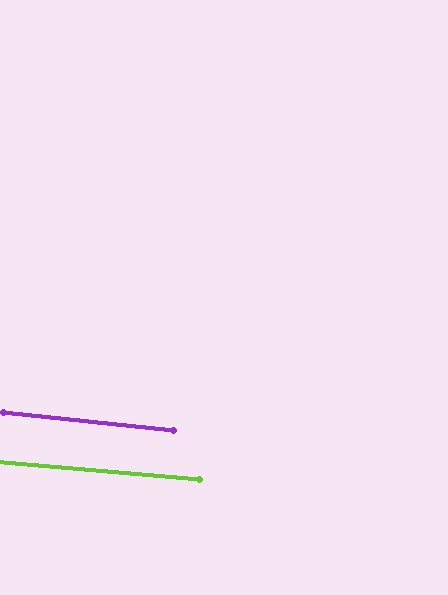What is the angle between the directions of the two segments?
Approximately 1 degree.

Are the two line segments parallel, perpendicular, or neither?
Parallel — their directions differ by only 1.4°.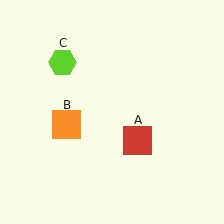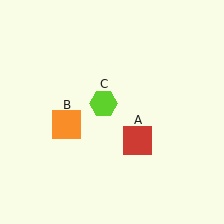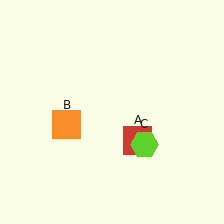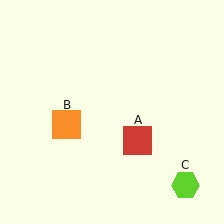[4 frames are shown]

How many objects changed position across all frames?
1 object changed position: lime hexagon (object C).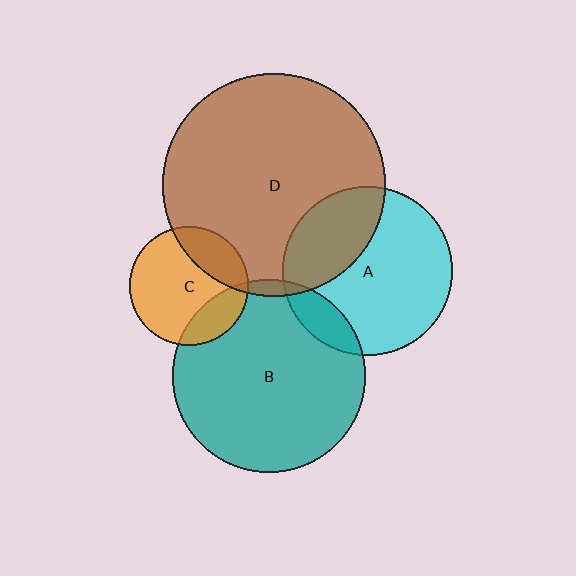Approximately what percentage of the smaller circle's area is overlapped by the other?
Approximately 25%.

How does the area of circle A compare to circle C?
Approximately 2.0 times.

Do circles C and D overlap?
Yes.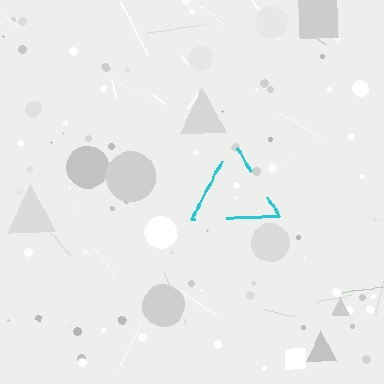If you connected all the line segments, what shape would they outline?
They would outline a triangle.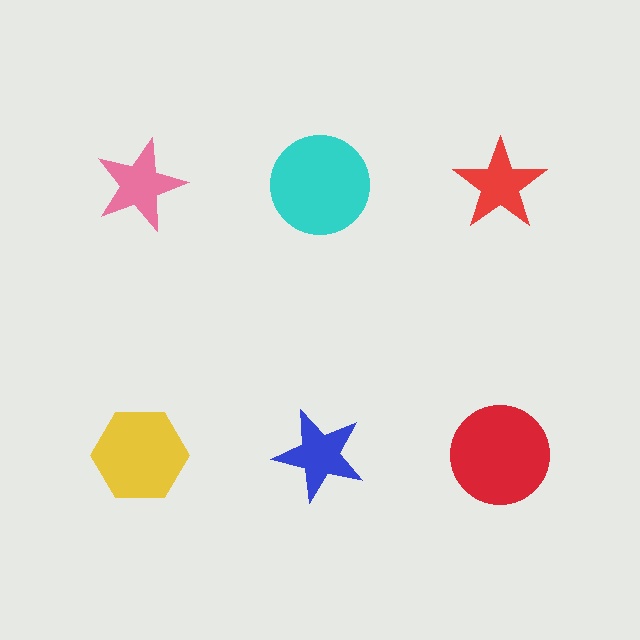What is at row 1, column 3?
A red star.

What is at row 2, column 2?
A blue star.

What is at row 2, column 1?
A yellow hexagon.